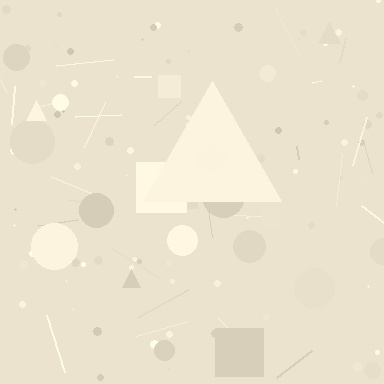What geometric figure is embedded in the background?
A triangle is embedded in the background.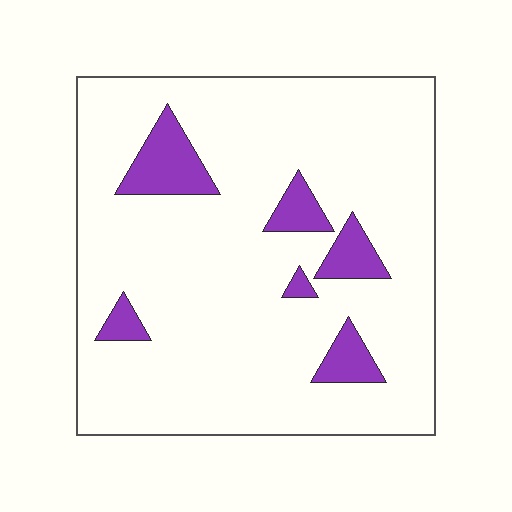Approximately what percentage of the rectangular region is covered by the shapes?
Approximately 10%.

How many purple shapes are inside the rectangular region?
6.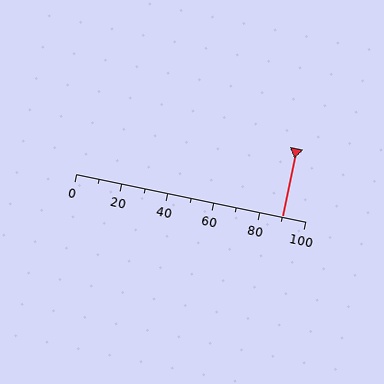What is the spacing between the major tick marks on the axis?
The major ticks are spaced 20 apart.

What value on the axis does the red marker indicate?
The marker indicates approximately 90.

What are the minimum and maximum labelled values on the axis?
The axis runs from 0 to 100.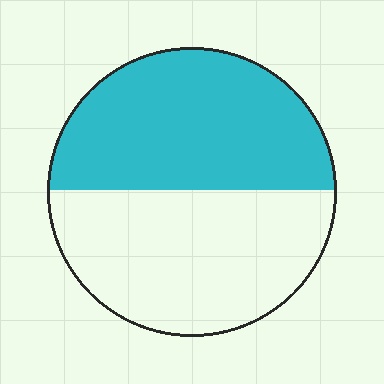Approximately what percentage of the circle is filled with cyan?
Approximately 50%.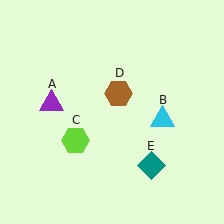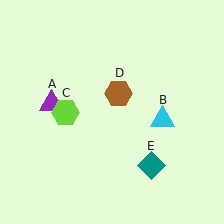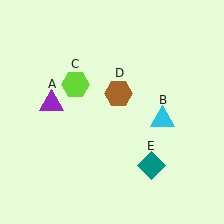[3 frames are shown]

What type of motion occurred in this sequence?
The lime hexagon (object C) rotated clockwise around the center of the scene.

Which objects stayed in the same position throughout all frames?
Purple triangle (object A) and cyan triangle (object B) and brown hexagon (object D) and teal diamond (object E) remained stationary.